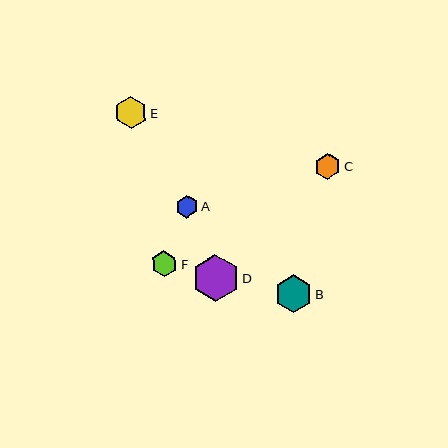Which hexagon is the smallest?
Hexagon A is the smallest with a size of approximately 23 pixels.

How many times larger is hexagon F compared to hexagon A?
Hexagon F is approximately 1.1 times the size of hexagon A.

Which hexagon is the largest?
Hexagon D is the largest with a size of approximately 47 pixels.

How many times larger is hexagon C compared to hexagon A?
Hexagon C is approximately 1.1 times the size of hexagon A.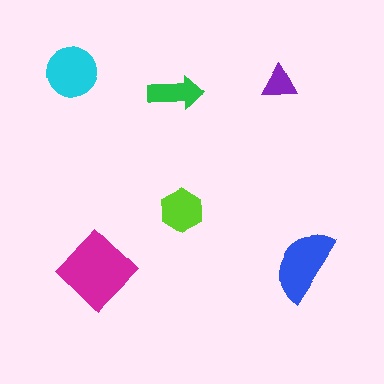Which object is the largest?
The magenta diamond.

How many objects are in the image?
There are 6 objects in the image.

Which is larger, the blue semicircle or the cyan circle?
The blue semicircle.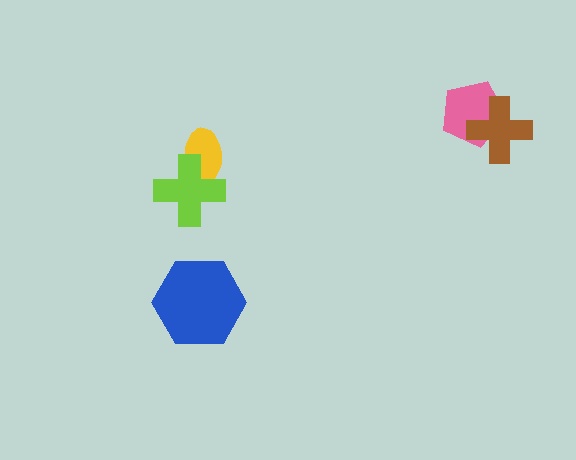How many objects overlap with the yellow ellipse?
1 object overlaps with the yellow ellipse.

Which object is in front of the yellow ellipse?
The lime cross is in front of the yellow ellipse.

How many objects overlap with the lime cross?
1 object overlaps with the lime cross.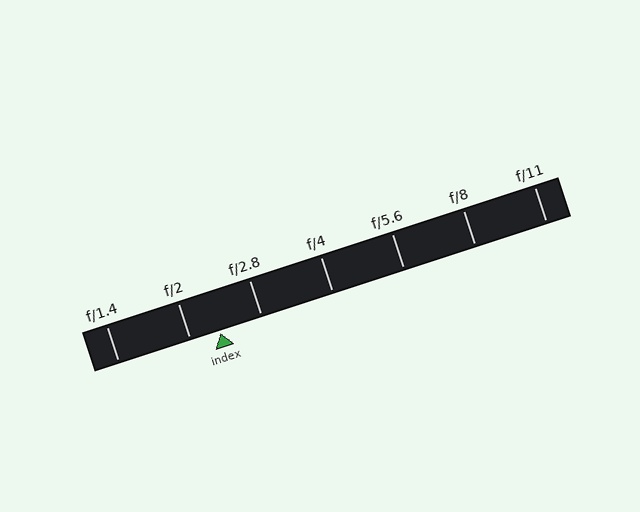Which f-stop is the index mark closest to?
The index mark is closest to f/2.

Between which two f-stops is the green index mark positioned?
The index mark is between f/2 and f/2.8.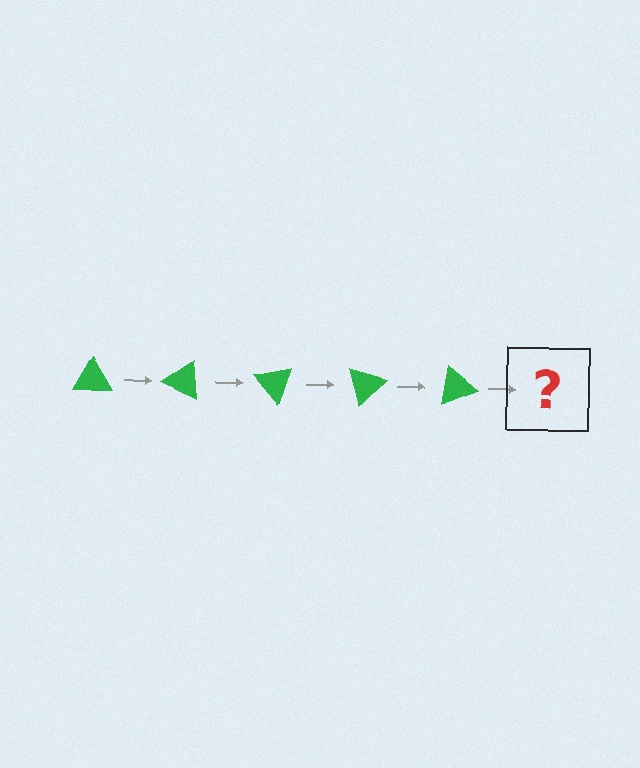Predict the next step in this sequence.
The next step is a green triangle rotated 125 degrees.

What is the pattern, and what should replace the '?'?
The pattern is that the triangle rotates 25 degrees each step. The '?' should be a green triangle rotated 125 degrees.